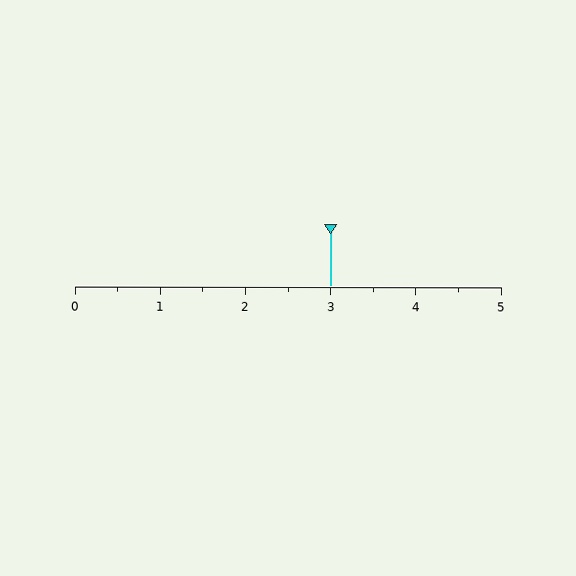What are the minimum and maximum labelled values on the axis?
The axis runs from 0 to 5.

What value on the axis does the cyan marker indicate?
The marker indicates approximately 3.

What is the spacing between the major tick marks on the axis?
The major ticks are spaced 1 apart.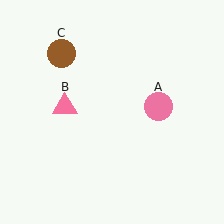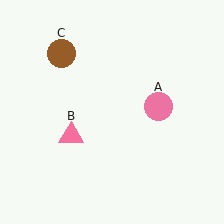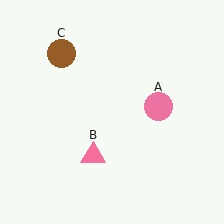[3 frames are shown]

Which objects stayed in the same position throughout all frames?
Pink circle (object A) and brown circle (object C) remained stationary.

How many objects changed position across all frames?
1 object changed position: pink triangle (object B).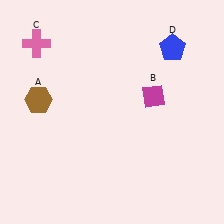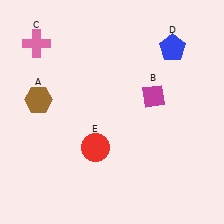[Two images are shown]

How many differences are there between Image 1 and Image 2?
There is 1 difference between the two images.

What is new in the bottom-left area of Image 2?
A red circle (E) was added in the bottom-left area of Image 2.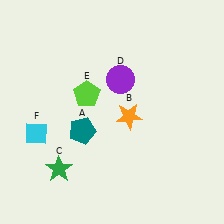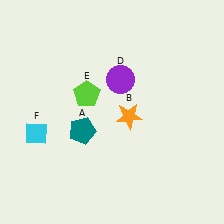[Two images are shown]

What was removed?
The green star (C) was removed in Image 2.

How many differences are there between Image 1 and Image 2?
There is 1 difference between the two images.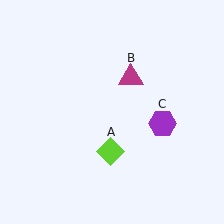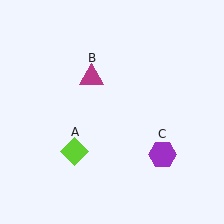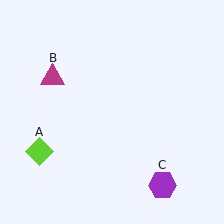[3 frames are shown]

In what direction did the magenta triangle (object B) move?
The magenta triangle (object B) moved left.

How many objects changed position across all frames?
3 objects changed position: lime diamond (object A), magenta triangle (object B), purple hexagon (object C).